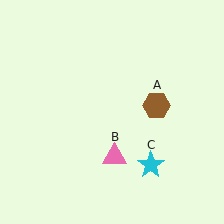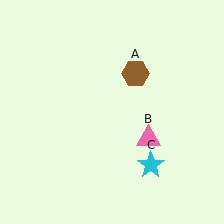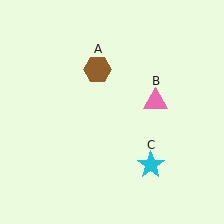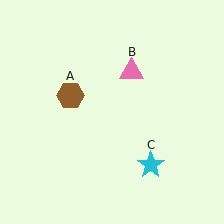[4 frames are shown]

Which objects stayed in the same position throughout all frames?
Cyan star (object C) remained stationary.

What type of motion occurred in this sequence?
The brown hexagon (object A), pink triangle (object B) rotated counterclockwise around the center of the scene.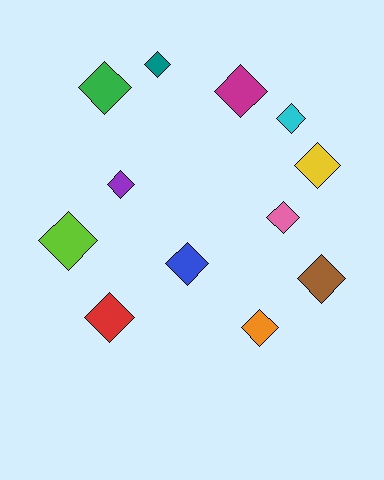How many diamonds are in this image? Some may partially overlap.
There are 12 diamonds.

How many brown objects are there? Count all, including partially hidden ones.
There is 1 brown object.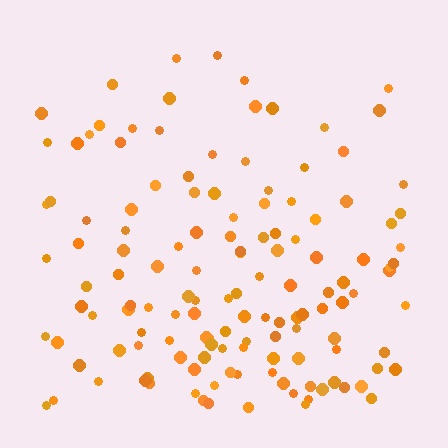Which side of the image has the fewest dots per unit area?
The top.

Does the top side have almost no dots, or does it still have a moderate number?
Still a moderate number, just noticeably fewer than the bottom.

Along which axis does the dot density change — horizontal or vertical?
Vertical.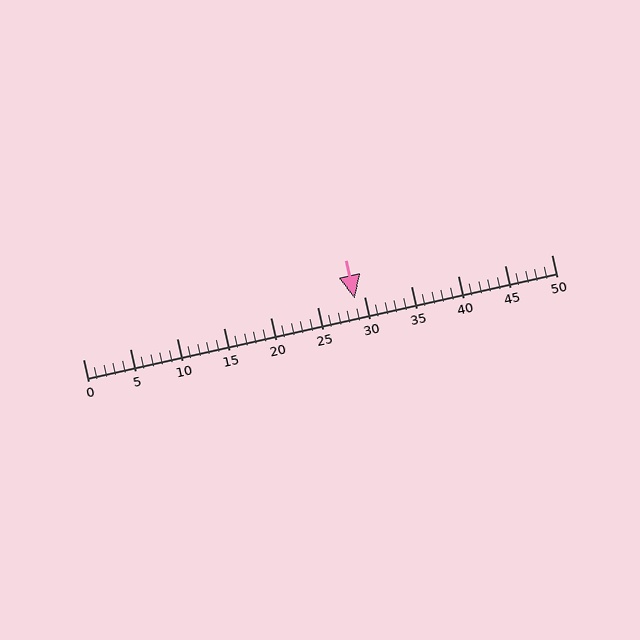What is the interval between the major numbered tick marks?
The major tick marks are spaced 5 units apart.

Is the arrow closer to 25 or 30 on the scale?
The arrow is closer to 30.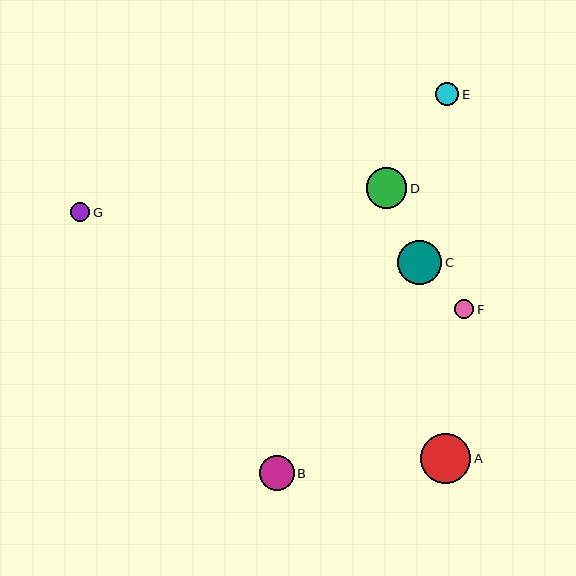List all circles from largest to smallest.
From largest to smallest: A, C, D, B, E, G, F.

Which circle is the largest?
Circle A is the largest with a size of approximately 50 pixels.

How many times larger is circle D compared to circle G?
Circle D is approximately 2.1 times the size of circle G.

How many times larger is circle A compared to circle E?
Circle A is approximately 2.2 times the size of circle E.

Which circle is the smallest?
Circle F is the smallest with a size of approximately 19 pixels.